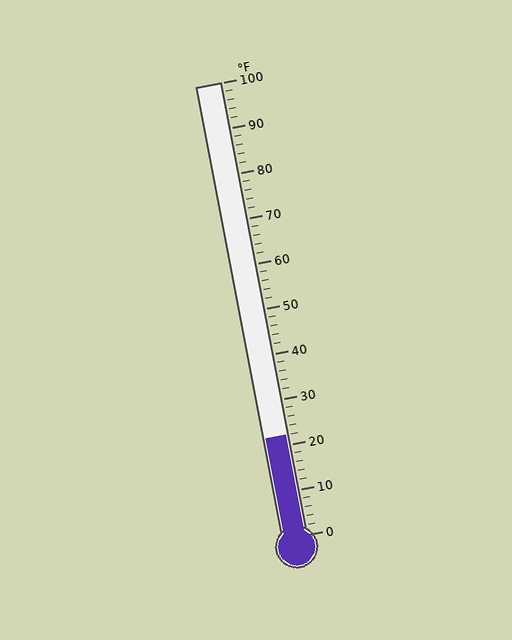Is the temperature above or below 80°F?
The temperature is below 80°F.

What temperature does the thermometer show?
The thermometer shows approximately 22°F.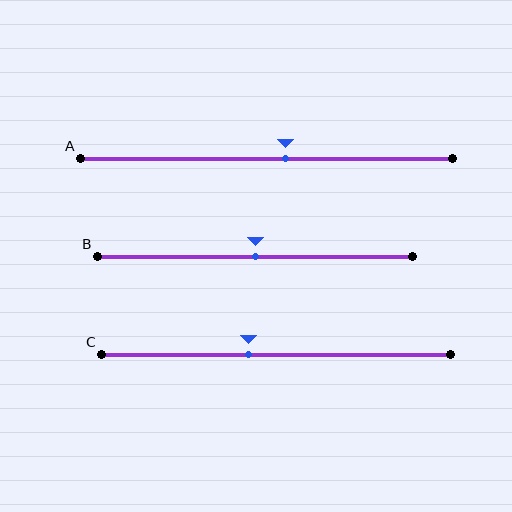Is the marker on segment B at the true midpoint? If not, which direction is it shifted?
Yes, the marker on segment B is at the true midpoint.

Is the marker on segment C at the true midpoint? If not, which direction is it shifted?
No, the marker on segment C is shifted to the left by about 8% of the segment length.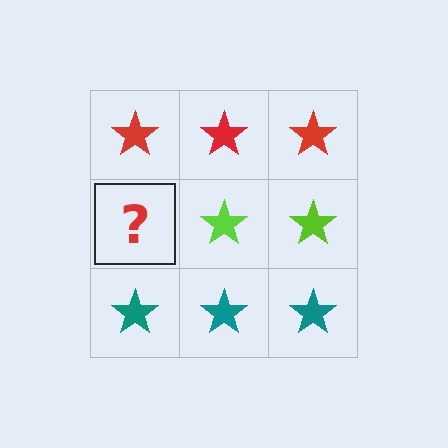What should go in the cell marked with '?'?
The missing cell should contain a lime star.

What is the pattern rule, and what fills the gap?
The rule is that each row has a consistent color. The gap should be filled with a lime star.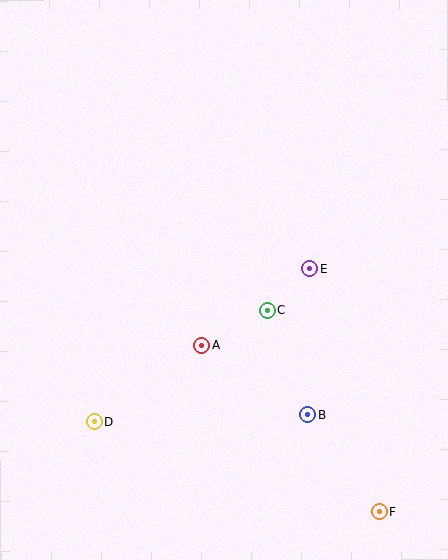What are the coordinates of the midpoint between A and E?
The midpoint between A and E is at (256, 307).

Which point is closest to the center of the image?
Point C at (267, 310) is closest to the center.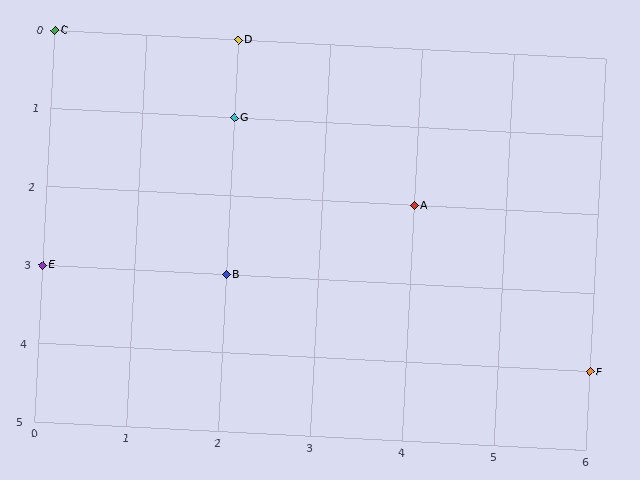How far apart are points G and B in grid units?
Points G and B are 2 rows apart.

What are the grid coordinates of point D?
Point D is at grid coordinates (2, 0).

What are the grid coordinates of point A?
Point A is at grid coordinates (4, 2).